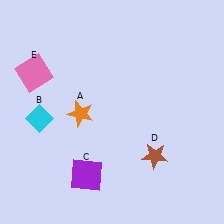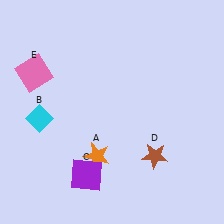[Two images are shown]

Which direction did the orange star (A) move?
The orange star (A) moved down.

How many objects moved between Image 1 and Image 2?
1 object moved between the two images.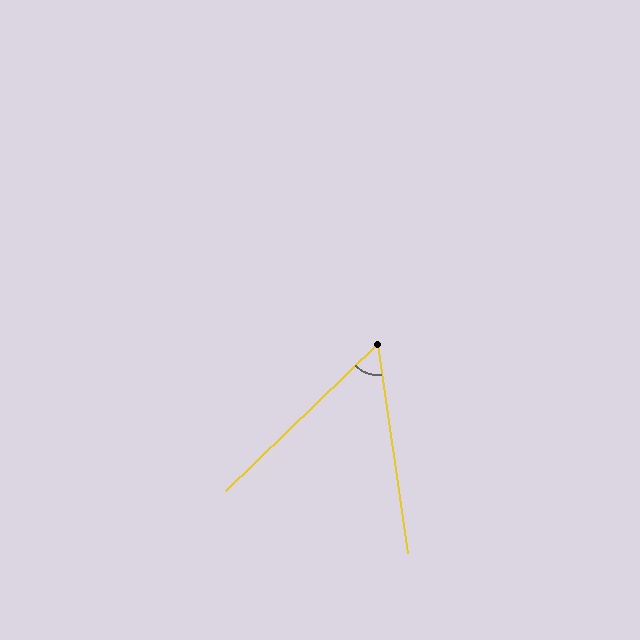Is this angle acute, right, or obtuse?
It is acute.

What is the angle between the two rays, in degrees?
Approximately 54 degrees.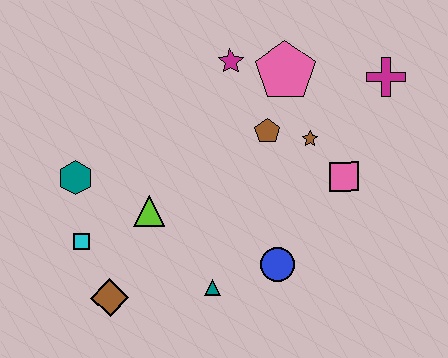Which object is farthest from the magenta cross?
The brown diamond is farthest from the magenta cross.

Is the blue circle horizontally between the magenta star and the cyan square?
No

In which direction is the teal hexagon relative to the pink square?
The teal hexagon is to the left of the pink square.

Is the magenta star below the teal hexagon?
No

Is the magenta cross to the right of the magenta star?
Yes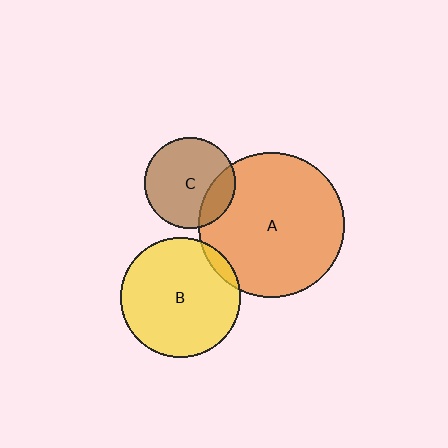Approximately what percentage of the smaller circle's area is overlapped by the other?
Approximately 5%.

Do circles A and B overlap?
Yes.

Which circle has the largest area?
Circle A (orange).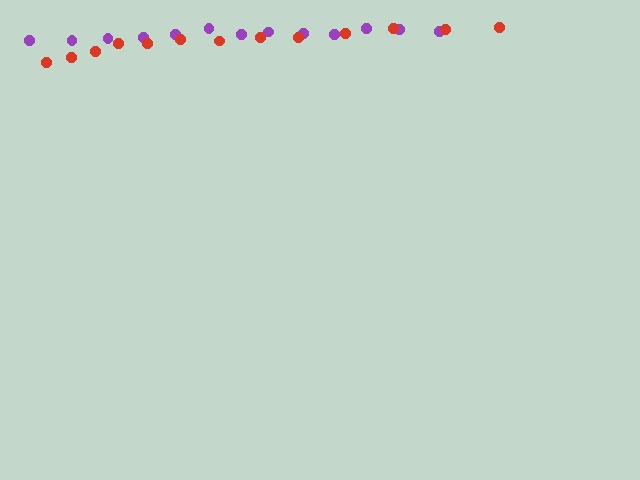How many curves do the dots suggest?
There are 2 distinct paths.